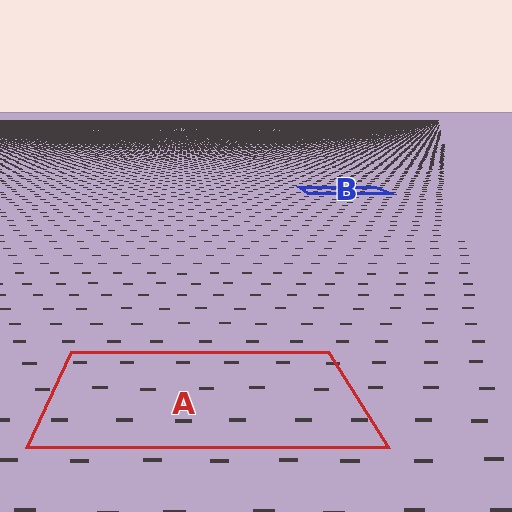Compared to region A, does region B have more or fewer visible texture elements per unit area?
Region B has more texture elements per unit area — they are packed more densely because it is farther away.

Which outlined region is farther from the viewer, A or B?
Region B is farther from the viewer — the texture elements inside it appear smaller and more densely packed.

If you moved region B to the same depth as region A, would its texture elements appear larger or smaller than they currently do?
They would appear larger. At a closer depth, the same texture elements are projected at a bigger on-screen size.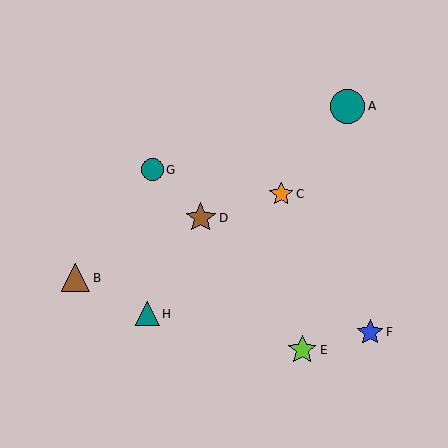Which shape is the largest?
The teal circle (labeled A) is the largest.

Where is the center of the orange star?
The center of the orange star is at (281, 194).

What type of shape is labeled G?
Shape G is a teal circle.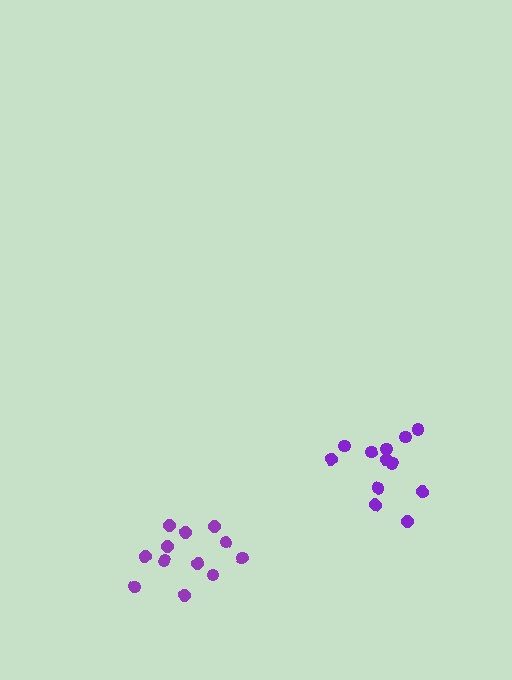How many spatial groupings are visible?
There are 2 spatial groupings.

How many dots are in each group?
Group 1: 12 dots, Group 2: 12 dots (24 total).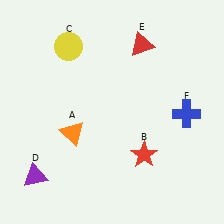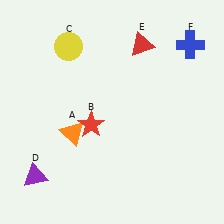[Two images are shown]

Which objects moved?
The objects that moved are: the red star (B), the blue cross (F).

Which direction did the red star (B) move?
The red star (B) moved left.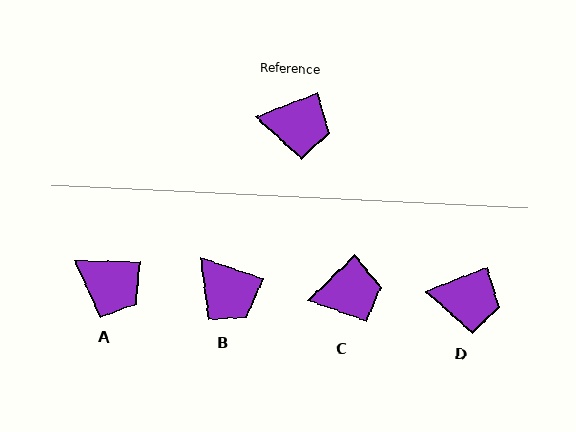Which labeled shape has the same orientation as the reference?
D.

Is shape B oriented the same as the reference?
No, it is off by about 40 degrees.